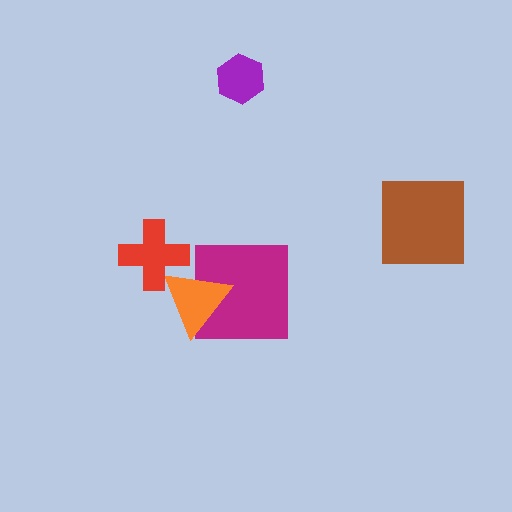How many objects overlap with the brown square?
0 objects overlap with the brown square.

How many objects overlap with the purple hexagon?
0 objects overlap with the purple hexagon.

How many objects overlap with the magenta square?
1 object overlaps with the magenta square.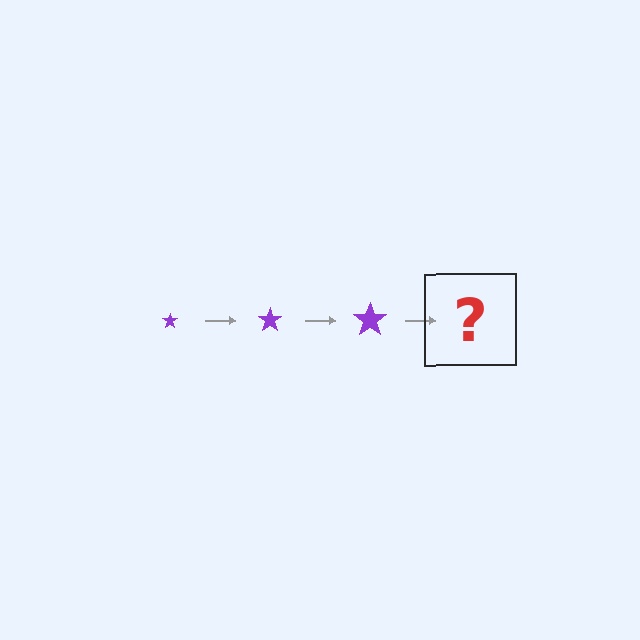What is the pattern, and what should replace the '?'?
The pattern is that the star gets progressively larger each step. The '?' should be a purple star, larger than the previous one.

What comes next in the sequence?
The next element should be a purple star, larger than the previous one.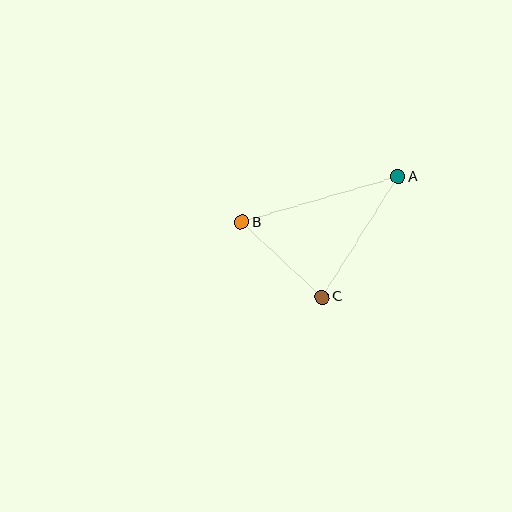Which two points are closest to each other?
Points B and C are closest to each other.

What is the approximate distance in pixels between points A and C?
The distance between A and C is approximately 142 pixels.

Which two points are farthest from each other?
Points A and B are farthest from each other.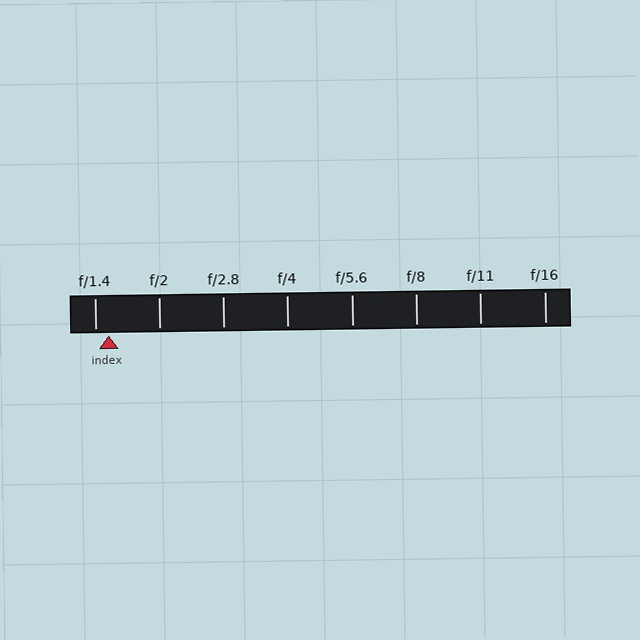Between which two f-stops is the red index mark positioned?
The index mark is between f/1.4 and f/2.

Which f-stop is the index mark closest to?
The index mark is closest to f/1.4.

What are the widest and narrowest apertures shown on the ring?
The widest aperture shown is f/1.4 and the narrowest is f/16.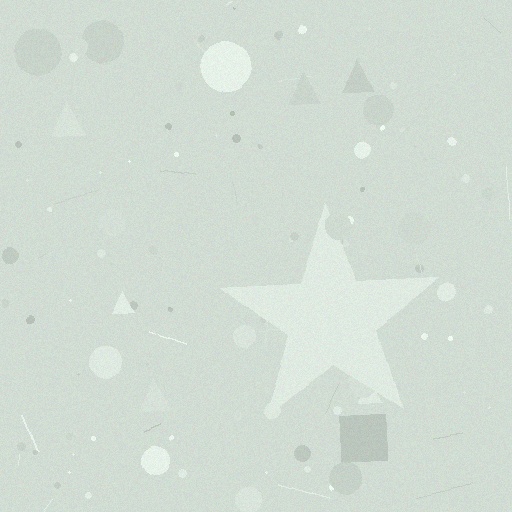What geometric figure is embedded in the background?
A star is embedded in the background.